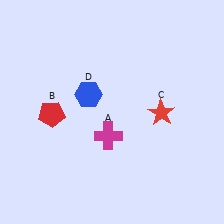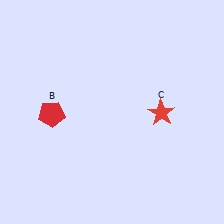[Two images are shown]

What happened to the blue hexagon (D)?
The blue hexagon (D) was removed in Image 2. It was in the top-left area of Image 1.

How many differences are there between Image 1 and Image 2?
There are 2 differences between the two images.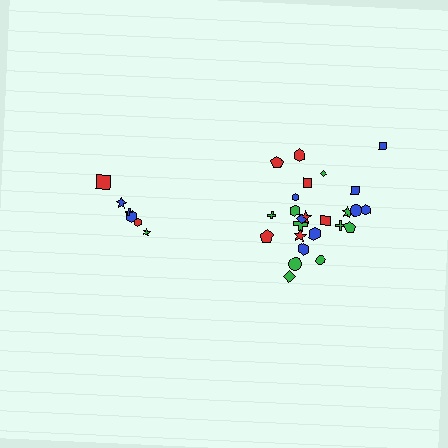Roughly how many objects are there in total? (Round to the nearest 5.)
Roughly 30 objects in total.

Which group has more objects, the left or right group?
The right group.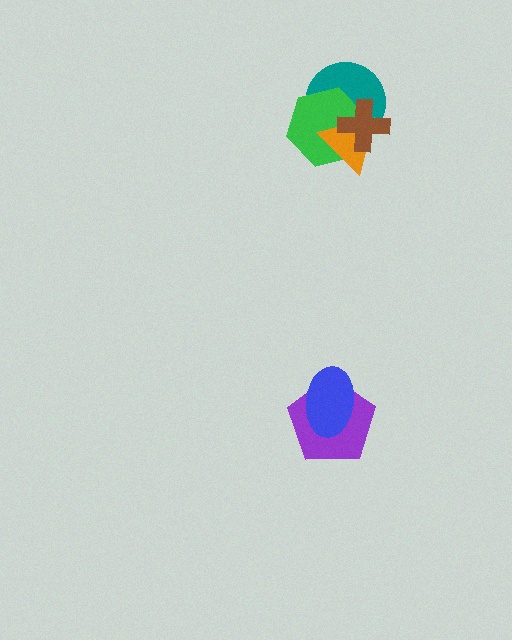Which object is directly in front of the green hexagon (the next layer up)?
The orange triangle is directly in front of the green hexagon.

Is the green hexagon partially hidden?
Yes, it is partially covered by another shape.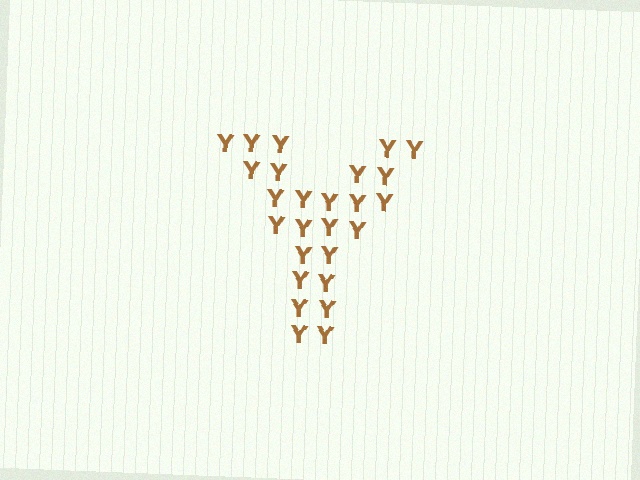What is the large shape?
The large shape is the letter Y.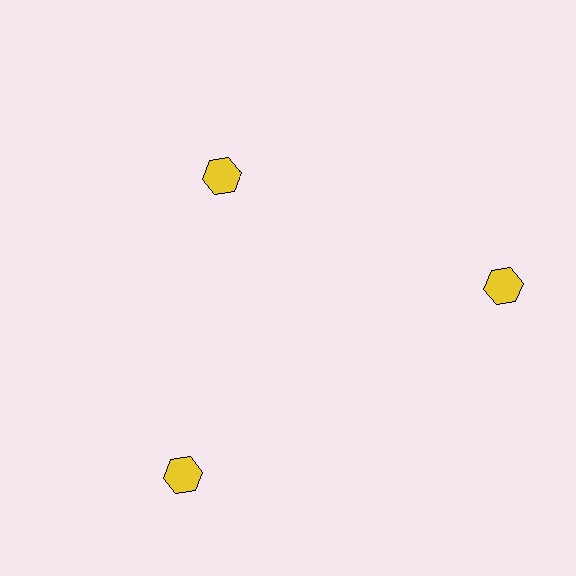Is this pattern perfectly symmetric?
No. The 3 yellow hexagons are arranged in a ring, but one element near the 11 o'clock position is pulled inward toward the center, breaking the 3-fold rotational symmetry.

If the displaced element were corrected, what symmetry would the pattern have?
It would have 3-fold rotational symmetry — the pattern would map onto itself every 120 degrees.